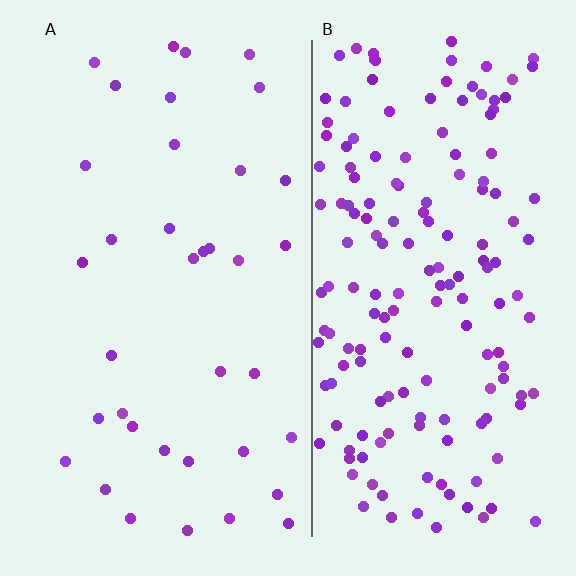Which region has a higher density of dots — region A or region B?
B (the right).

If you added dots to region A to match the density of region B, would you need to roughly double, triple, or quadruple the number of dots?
Approximately quadruple.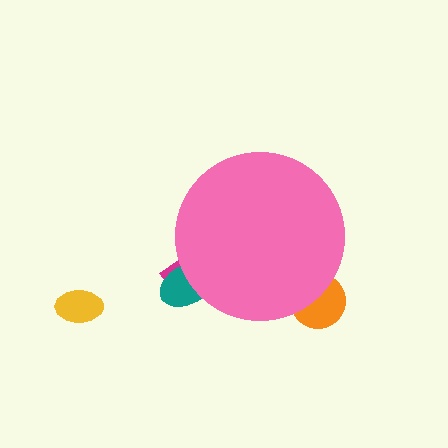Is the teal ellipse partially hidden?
Yes, the teal ellipse is partially hidden behind the pink circle.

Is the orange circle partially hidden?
Yes, the orange circle is partially hidden behind the pink circle.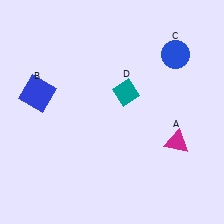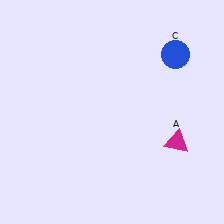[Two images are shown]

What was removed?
The teal diamond (D), the blue square (B) were removed in Image 2.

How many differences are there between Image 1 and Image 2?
There are 2 differences between the two images.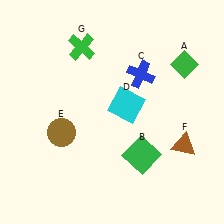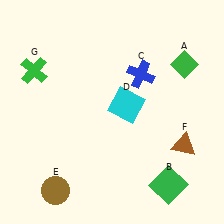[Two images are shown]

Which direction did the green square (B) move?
The green square (B) moved down.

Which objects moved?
The objects that moved are: the green square (B), the brown circle (E), the green cross (G).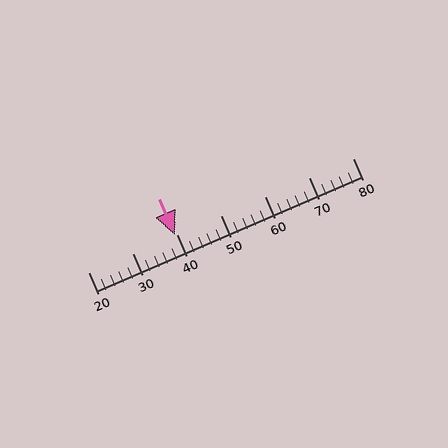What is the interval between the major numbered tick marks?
The major tick marks are spaced 10 units apart.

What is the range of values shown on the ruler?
The ruler shows values from 20 to 80.